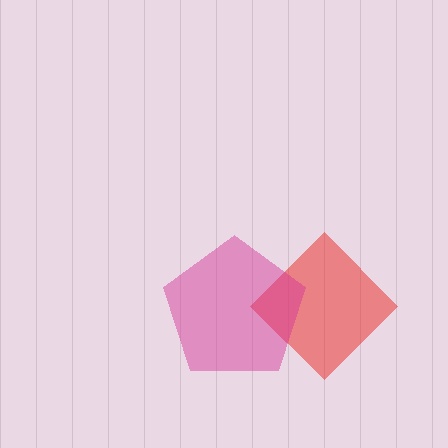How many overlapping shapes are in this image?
There are 2 overlapping shapes in the image.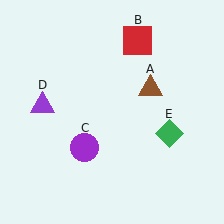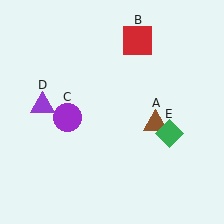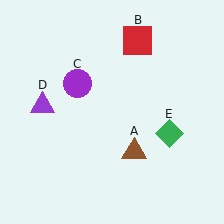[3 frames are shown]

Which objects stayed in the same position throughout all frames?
Red square (object B) and purple triangle (object D) and green diamond (object E) remained stationary.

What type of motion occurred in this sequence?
The brown triangle (object A), purple circle (object C) rotated clockwise around the center of the scene.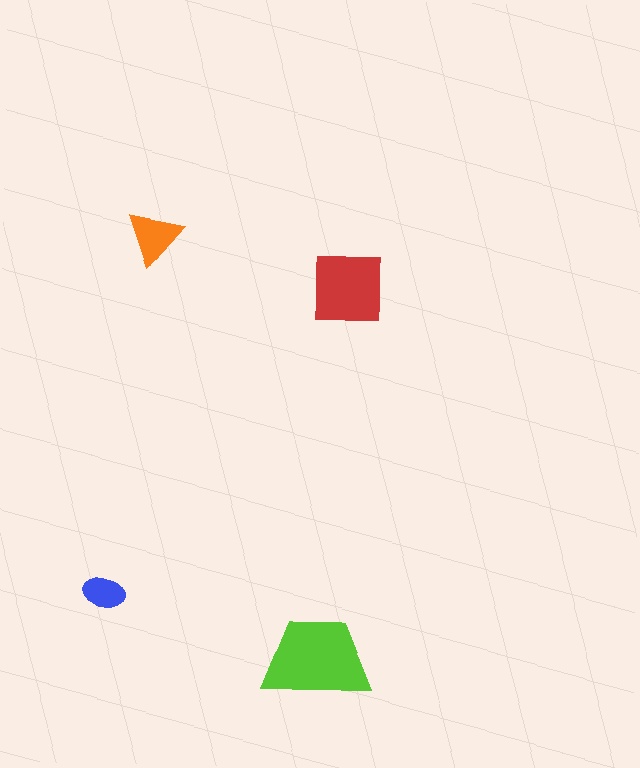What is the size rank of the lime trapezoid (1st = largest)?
1st.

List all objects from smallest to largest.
The blue ellipse, the orange triangle, the red square, the lime trapezoid.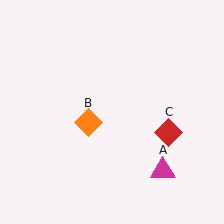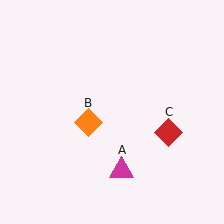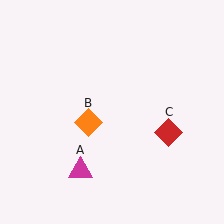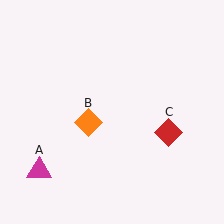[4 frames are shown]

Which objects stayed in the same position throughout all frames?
Orange diamond (object B) and red diamond (object C) remained stationary.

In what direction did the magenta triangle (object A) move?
The magenta triangle (object A) moved left.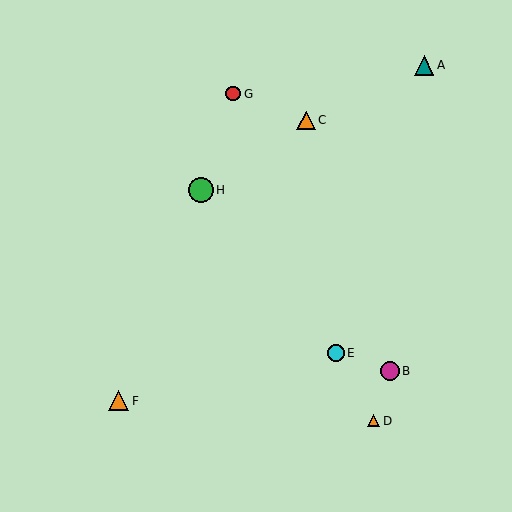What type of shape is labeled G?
Shape G is a red circle.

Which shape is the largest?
The green circle (labeled H) is the largest.